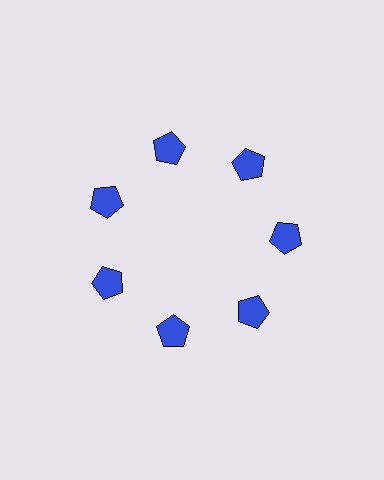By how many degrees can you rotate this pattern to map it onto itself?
The pattern maps onto itself every 51 degrees of rotation.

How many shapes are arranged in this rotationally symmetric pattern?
There are 7 shapes, arranged in 7 groups of 1.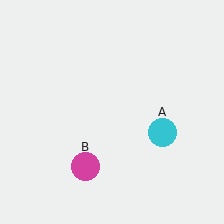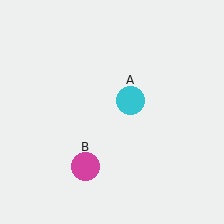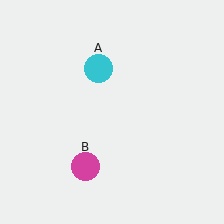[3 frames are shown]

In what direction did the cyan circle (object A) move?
The cyan circle (object A) moved up and to the left.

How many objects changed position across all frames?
1 object changed position: cyan circle (object A).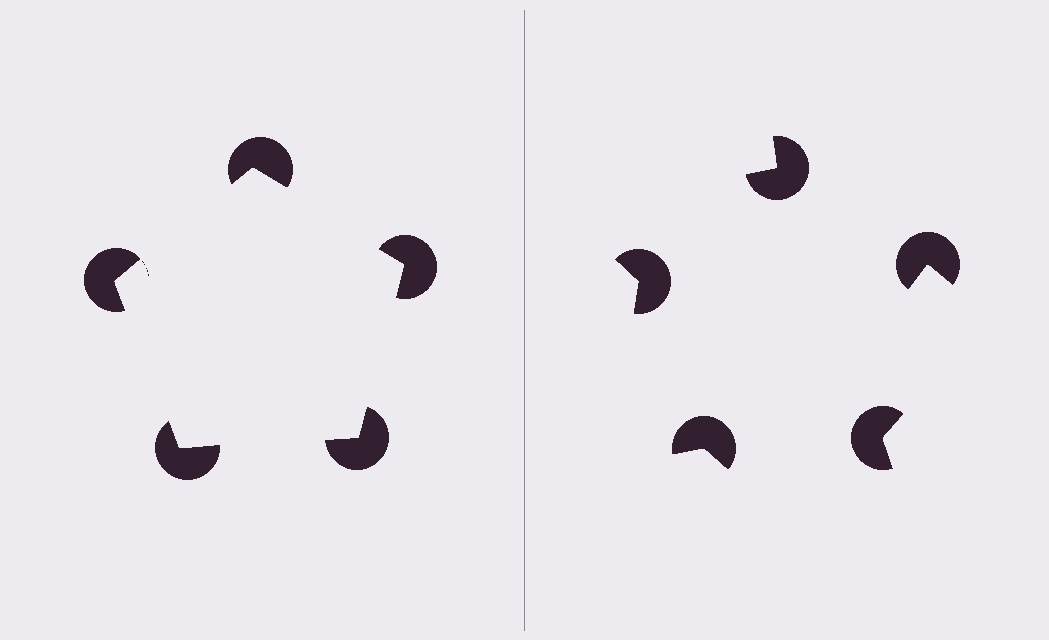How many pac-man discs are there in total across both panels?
10 — 5 on each side.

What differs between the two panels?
The pac-man discs are positioned identically on both sides; only the wedge orientations differ. On the left they align to a pentagon; on the right they are misaligned.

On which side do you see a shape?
An illusory pentagon appears on the left side. On the right side the wedge cuts are rotated, so no coherent shape forms.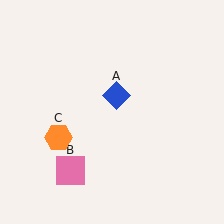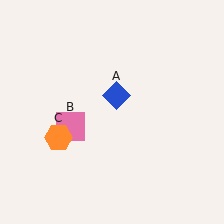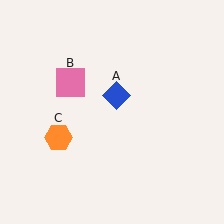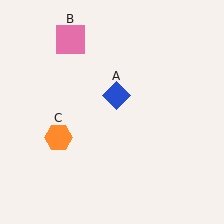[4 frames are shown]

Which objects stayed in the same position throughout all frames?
Blue diamond (object A) and orange hexagon (object C) remained stationary.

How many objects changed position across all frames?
1 object changed position: pink square (object B).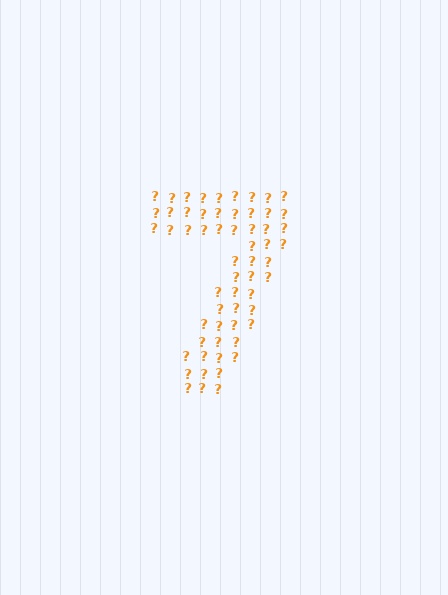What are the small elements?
The small elements are question marks.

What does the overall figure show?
The overall figure shows the digit 7.